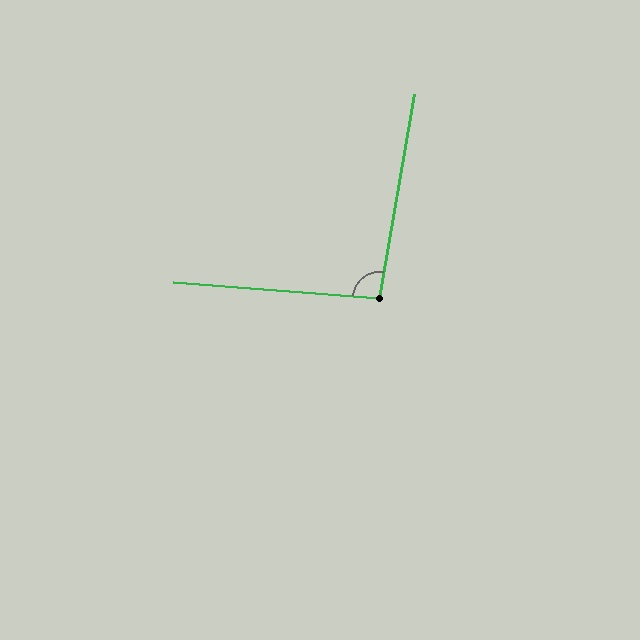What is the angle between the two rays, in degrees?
Approximately 95 degrees.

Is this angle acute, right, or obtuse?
It is obtuse.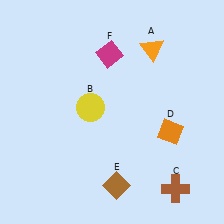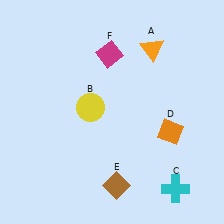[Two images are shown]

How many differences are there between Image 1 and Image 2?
There is 1 difference between the two images.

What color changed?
The cross (C) changed from brown in Image 1 to cyan in Image 2.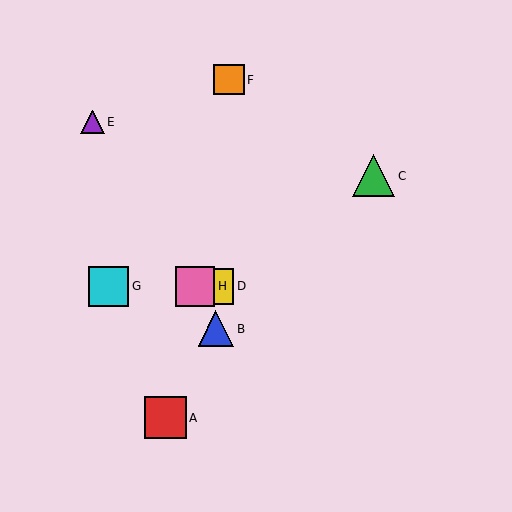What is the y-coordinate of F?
Object F is at y≈80.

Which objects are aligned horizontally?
Objects D, G, H are aligned horizontally.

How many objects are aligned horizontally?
3 objects (D, G, H) are aligned horizontally.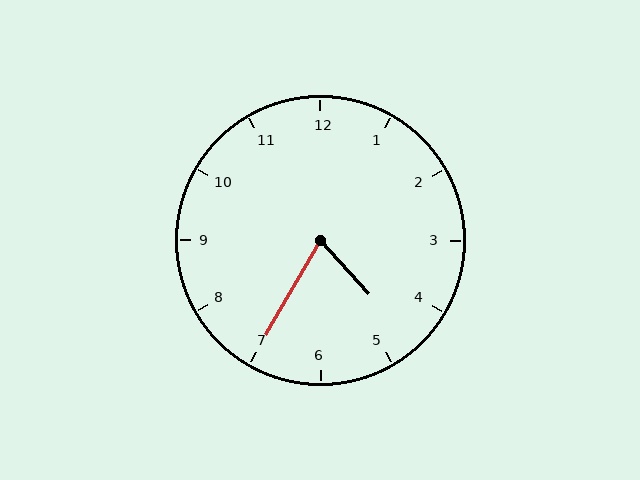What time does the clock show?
4:35.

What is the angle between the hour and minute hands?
Approximately 72 degrees.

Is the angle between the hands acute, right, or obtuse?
It is acute.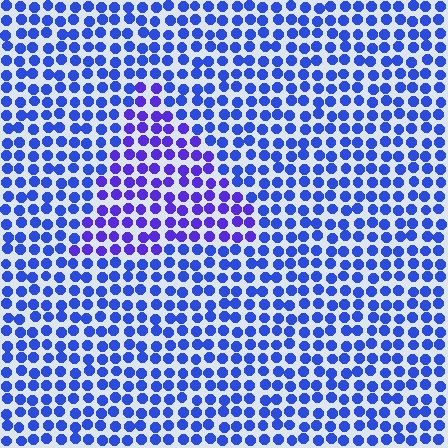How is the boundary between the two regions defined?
The boundary is defined purely by a slight shift in hue (about 27 degrees). Spacing, size, and orientation are identical on both sides.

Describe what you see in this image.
The image is filled with small blue elements in a uniform arrangement. A triangle-shaped region is visible where the elements are tinted to a slightly different hue, forming a subtle color boundary.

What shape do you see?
I see a triangle.